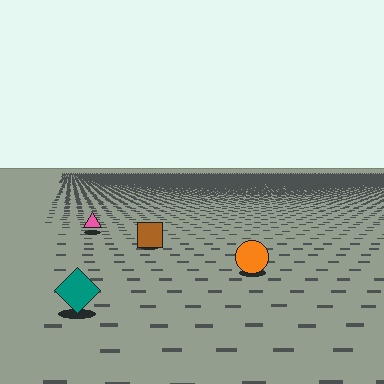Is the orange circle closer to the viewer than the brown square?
Yes. The orange circle is closer — you can tell from the texture gradient: the ground texture is coarser near it.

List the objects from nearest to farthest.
From nearest to farthest: the teal diamond, the orange circle, the brown square, the pink triangle.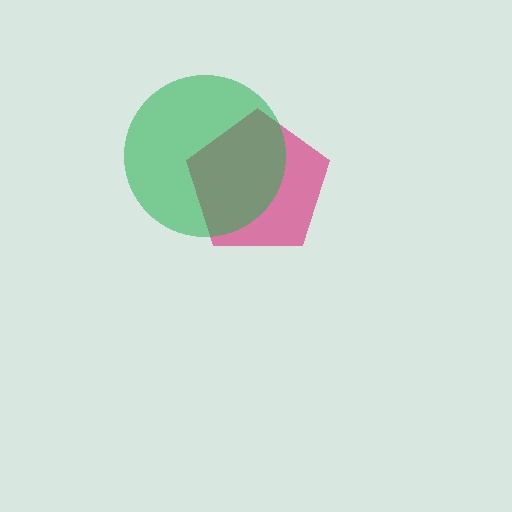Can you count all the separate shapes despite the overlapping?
Yes, there are 2 separate shapes.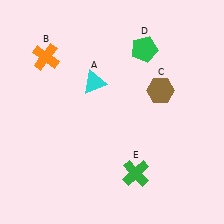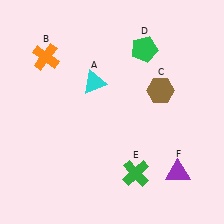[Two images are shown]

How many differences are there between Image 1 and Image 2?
There is 1 difference between the two images.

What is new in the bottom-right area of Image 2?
A purple triangle (F) was added in the bottom-right area of Image 2.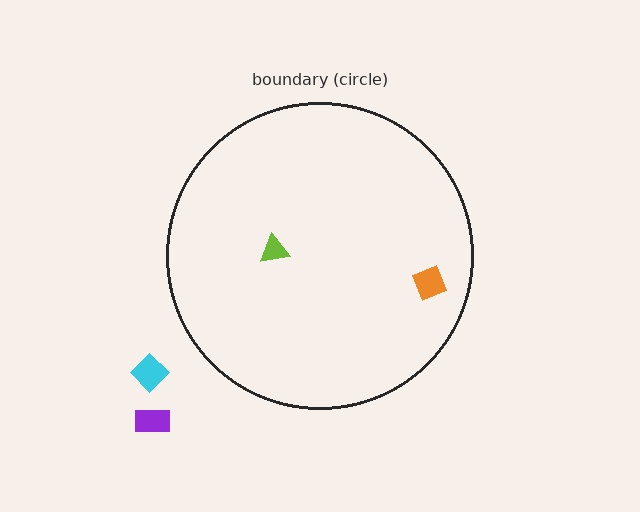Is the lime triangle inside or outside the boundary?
Inside.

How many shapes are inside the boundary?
2 inside, 2 outside.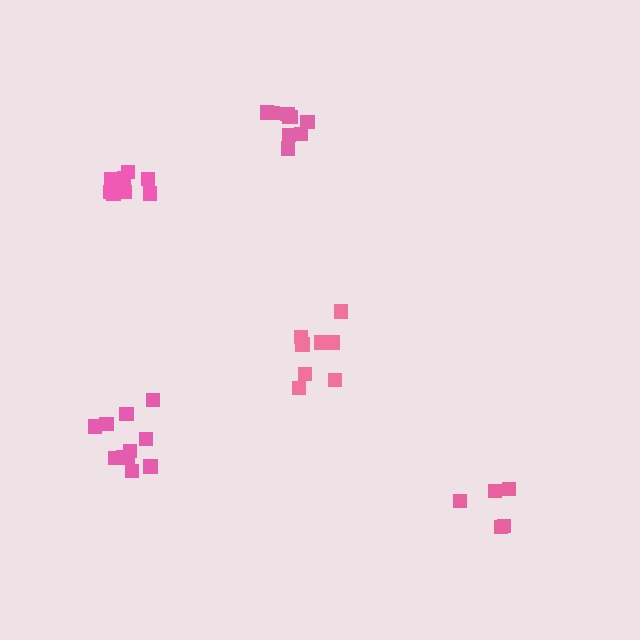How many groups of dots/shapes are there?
There are 5 groups.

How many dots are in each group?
Group 1: 11 dots, Group 2: 5 dots, Group 3: 8 dots, Group 4: 9 dots, Group 5: 9 dots (42 total).